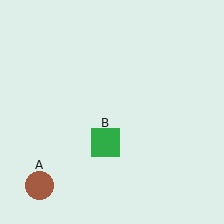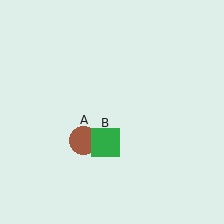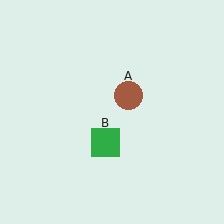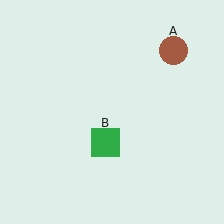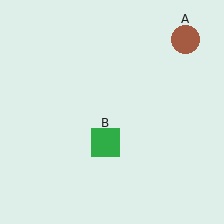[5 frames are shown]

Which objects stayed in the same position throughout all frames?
Green square (object B) remained stationary.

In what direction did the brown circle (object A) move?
The brown circle (object A) moved up and to the right.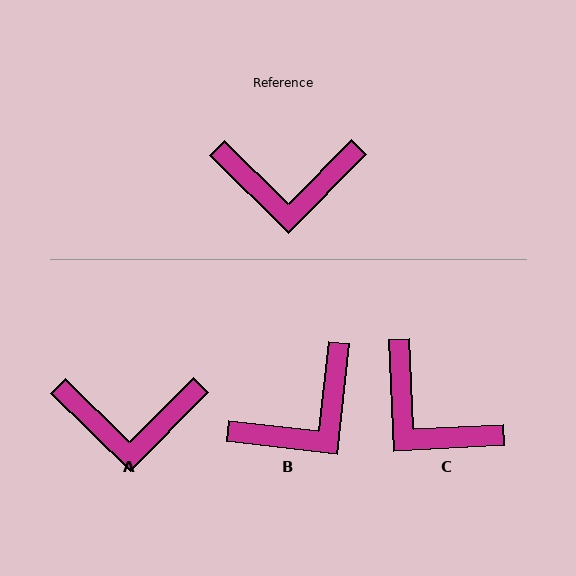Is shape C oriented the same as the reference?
No, it is off by about 43 degrees.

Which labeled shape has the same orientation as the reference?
A.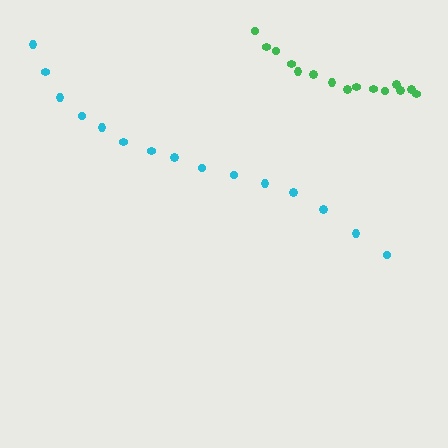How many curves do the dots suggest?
There are 2 distinct paths.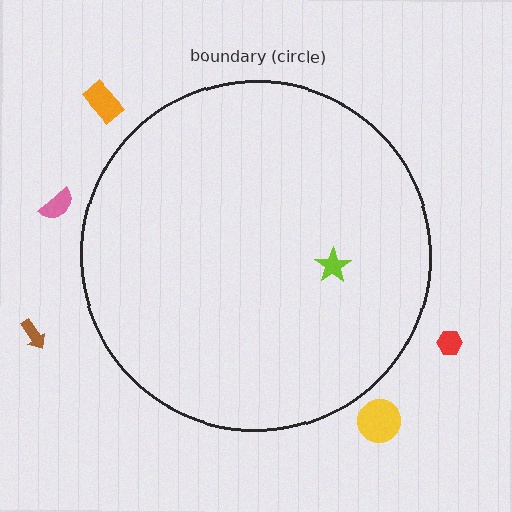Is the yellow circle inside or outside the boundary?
Outside.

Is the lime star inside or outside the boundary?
Inside.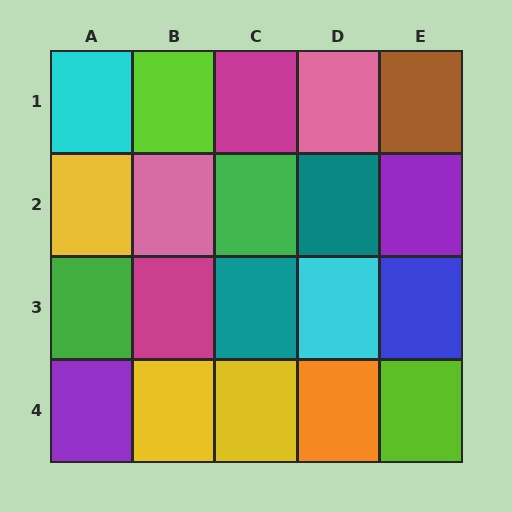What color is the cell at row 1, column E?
Brown.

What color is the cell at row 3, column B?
Magenta.